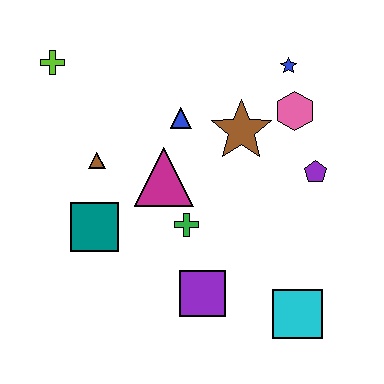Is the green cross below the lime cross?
Yes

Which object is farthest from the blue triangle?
The cyan square is farthest from the blue triangle.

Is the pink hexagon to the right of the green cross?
Yes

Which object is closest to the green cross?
The magenta triangle is closest to the green cross.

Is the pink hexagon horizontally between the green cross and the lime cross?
No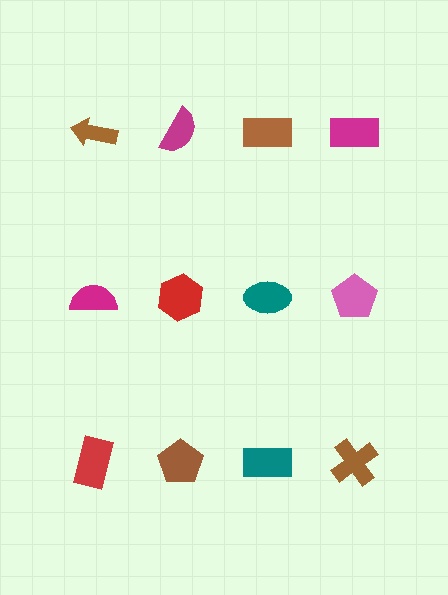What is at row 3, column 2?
A brown pentagon.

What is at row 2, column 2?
A red hexagon.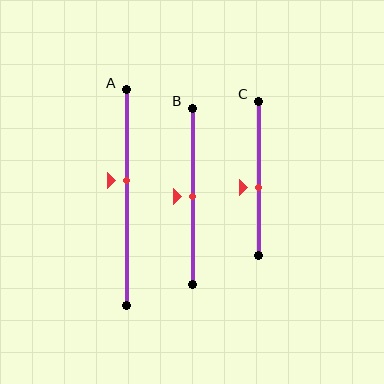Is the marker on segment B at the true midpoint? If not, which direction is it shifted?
Yes, the marker on segment B is at the true midpoint.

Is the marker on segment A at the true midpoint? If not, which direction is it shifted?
No, the marker on segment A is shifted upward by about 8% of the segment length.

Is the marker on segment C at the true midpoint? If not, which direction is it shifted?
No, the marker on segment C is shifted downward by about 6% of the segment length.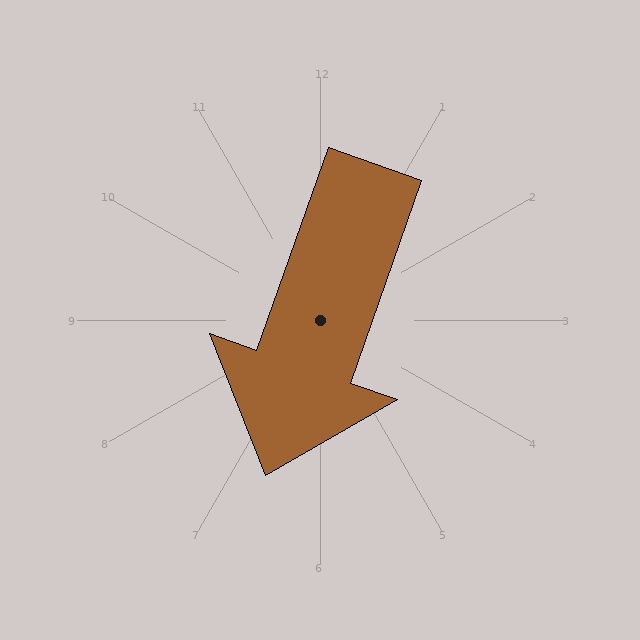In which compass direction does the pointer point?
South.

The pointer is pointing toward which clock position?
Roughly 7 o'clock.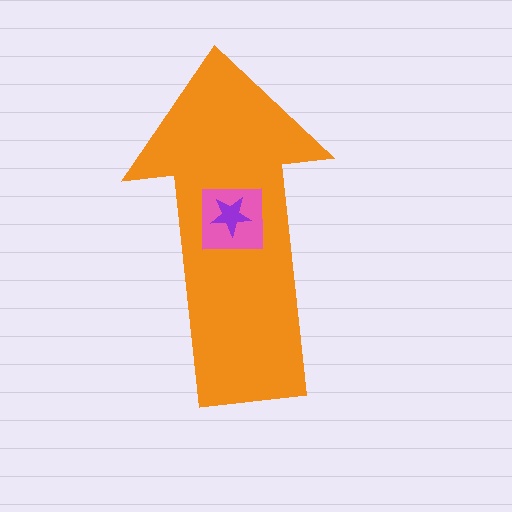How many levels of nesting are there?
3.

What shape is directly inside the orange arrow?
The pink square.